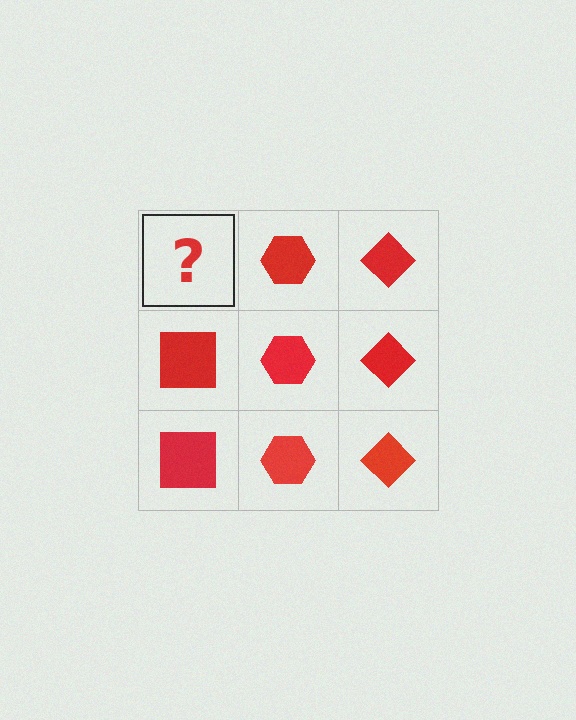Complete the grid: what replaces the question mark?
The question mark should be replaced with a red square.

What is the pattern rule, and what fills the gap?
The rule is that each column has a consistent shape. The gap should be filled with a red square.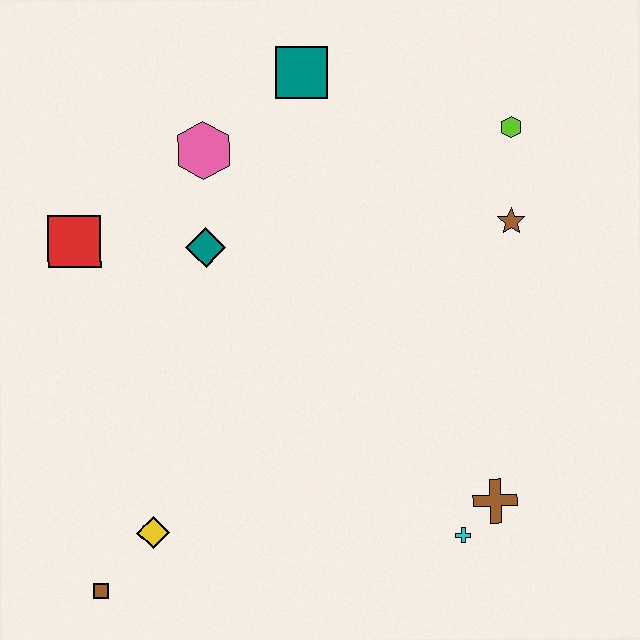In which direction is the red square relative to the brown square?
The red square is above the brown square.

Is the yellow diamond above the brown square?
Yes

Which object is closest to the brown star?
The lime hexagon is closest to the brown star.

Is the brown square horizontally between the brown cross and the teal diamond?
No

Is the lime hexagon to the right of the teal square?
Yes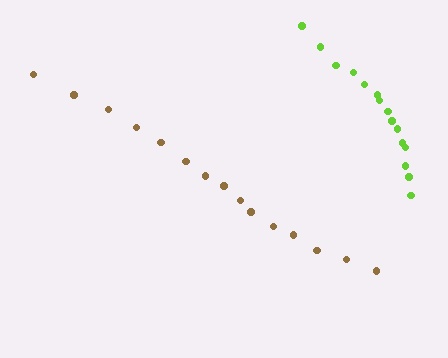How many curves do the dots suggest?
There are 2 distinct paths.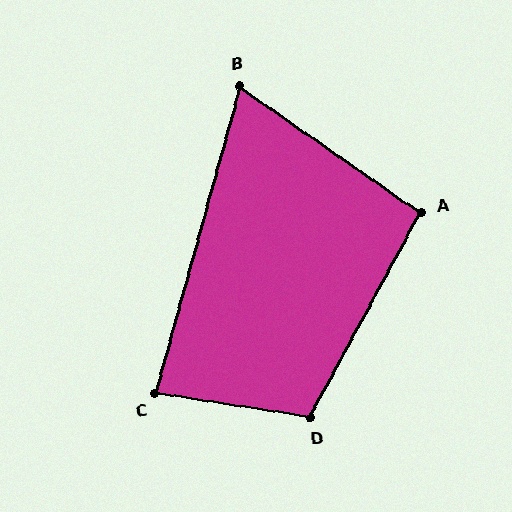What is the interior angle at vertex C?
Approximately 84 degrees (acute).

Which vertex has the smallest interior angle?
B, at approximately 71 degrees.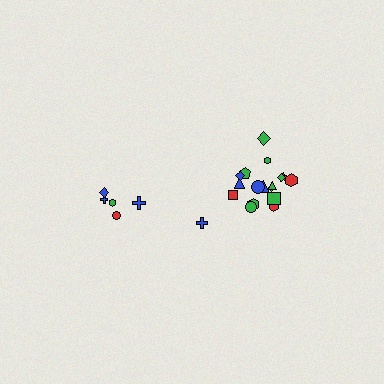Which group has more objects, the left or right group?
The right group.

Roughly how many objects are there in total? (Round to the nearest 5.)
Roughly 25 objects in total.